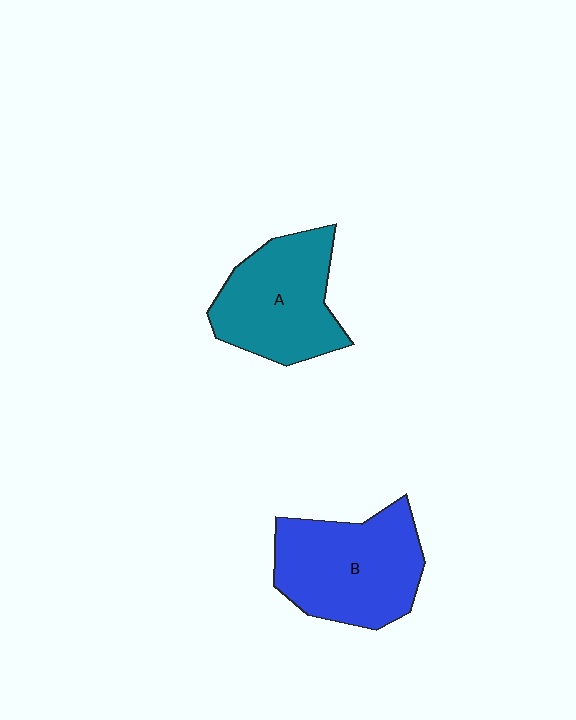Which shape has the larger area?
Shape B (blue).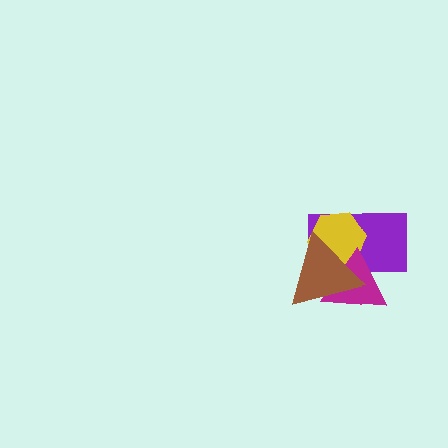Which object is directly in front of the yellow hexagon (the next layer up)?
The magenta triangle is directly in front of the yellow hexagon.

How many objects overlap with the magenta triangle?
3 objects overlap with the magenta triangle.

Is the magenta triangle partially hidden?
Yes, it is partially covered by another shape.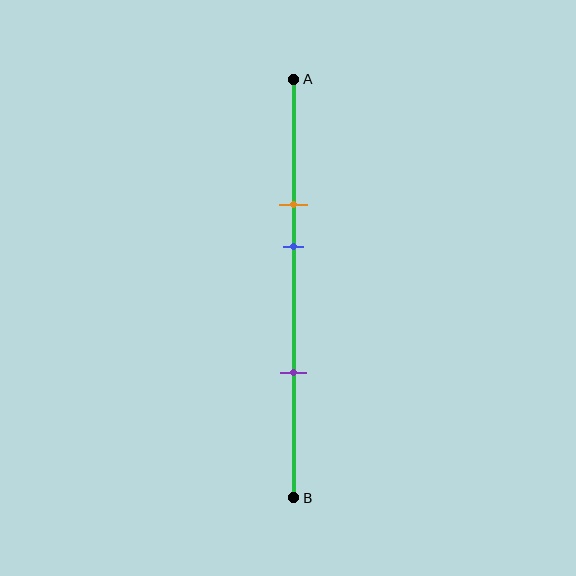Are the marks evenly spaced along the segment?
No, the marks are not evenly spaced.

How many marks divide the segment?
There are 3 marks dividing the segment.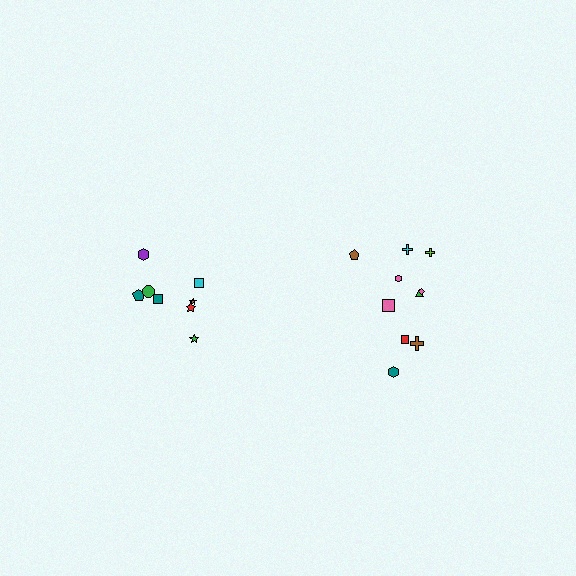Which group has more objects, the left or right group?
The right group.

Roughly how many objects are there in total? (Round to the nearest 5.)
Roughly 20 objects in total.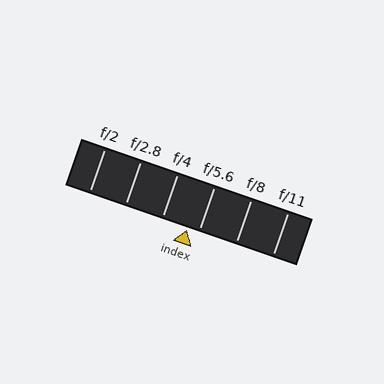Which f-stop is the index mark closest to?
The index mark is closest to f/5.6.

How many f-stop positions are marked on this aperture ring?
There are 6 f-stop positions marked.